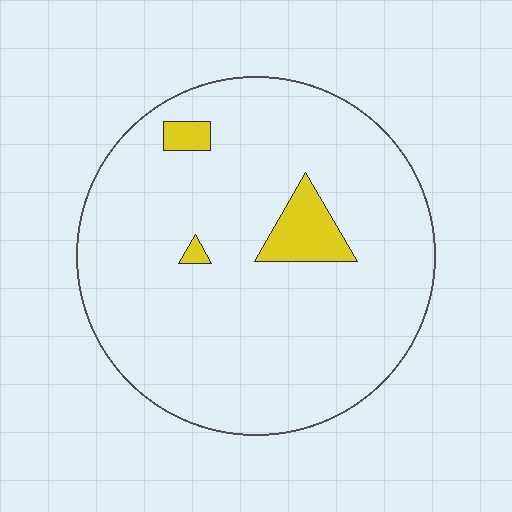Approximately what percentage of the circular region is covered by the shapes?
Approximately 5%.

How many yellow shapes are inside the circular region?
3.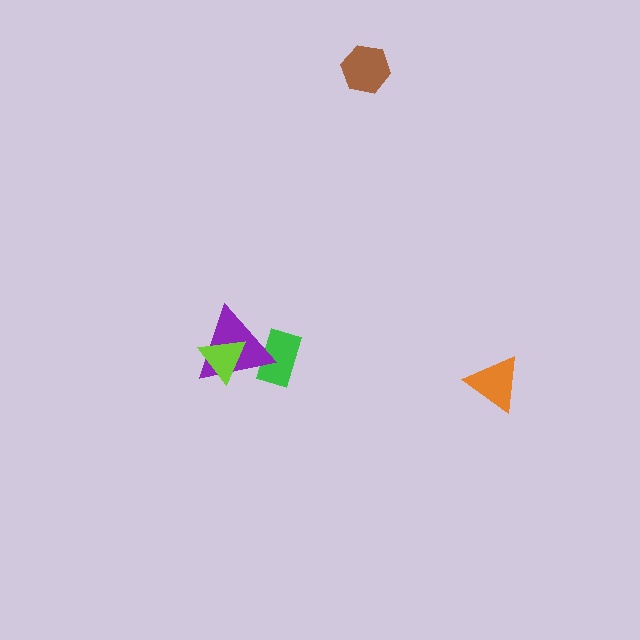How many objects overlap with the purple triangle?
2 objects overlap with the purple triangle.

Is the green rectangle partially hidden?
Yes, it is partially covered by another shape.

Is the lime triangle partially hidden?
No, no other shape covers it.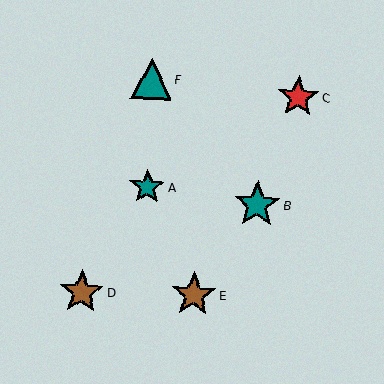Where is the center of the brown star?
The center of the brown star is at (82, 292).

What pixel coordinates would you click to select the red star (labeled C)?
Click at (298, 97) to select the red star C.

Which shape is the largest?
The teal star (labeled B) is the largest.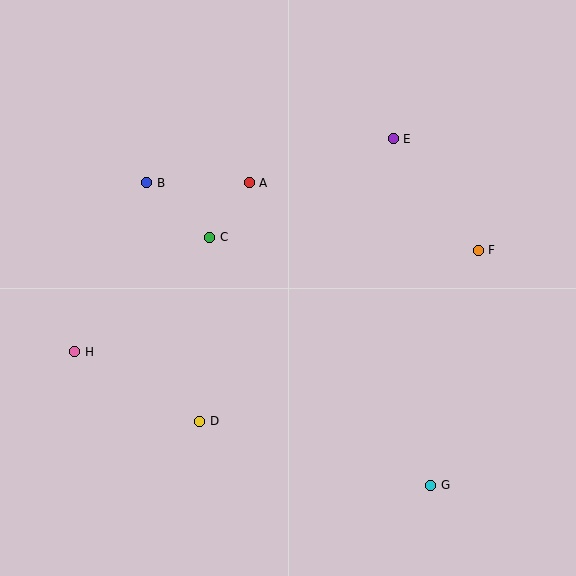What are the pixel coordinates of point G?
Point G is at (431, 485).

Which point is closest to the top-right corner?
Point E is closest to the top-right corner.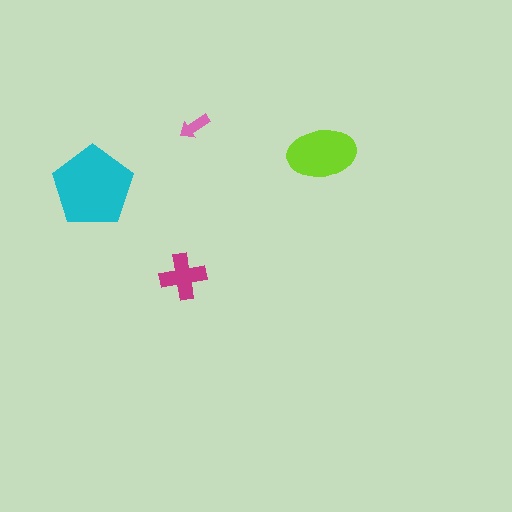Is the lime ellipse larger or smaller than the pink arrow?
Larger.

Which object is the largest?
The cyan pentagon.